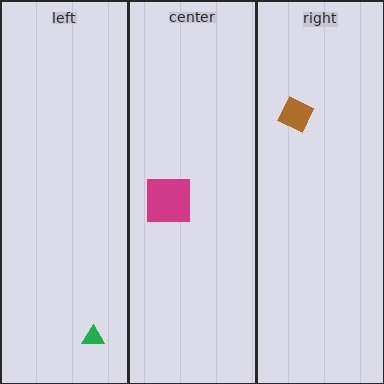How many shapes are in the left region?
1.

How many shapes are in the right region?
1.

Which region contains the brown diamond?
The right region.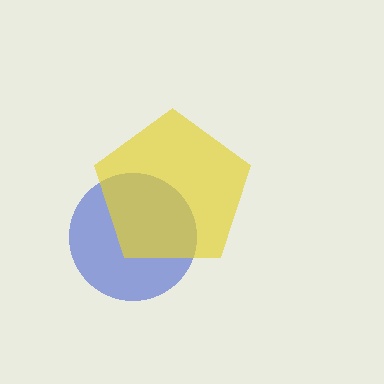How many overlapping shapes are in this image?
There are 2 overlapping shapes in the image.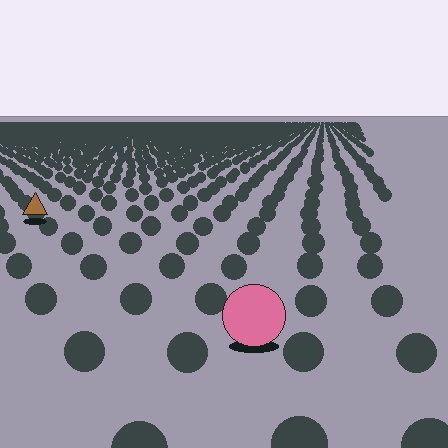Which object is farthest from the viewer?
The brown triangle is farthest from the viewer. It appears smaller and the ground texture around it is denser.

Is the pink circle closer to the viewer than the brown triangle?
Yes. The pink circle is closer — you can tell from the texture gradient: the ground texture is coarser near it.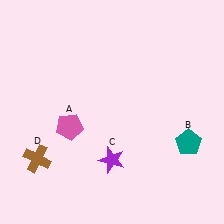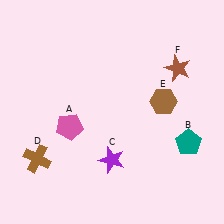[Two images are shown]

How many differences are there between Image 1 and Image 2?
There are 2 differences between the two images.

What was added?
A brown hexagon (E), a brown star (F) were added in Image 2.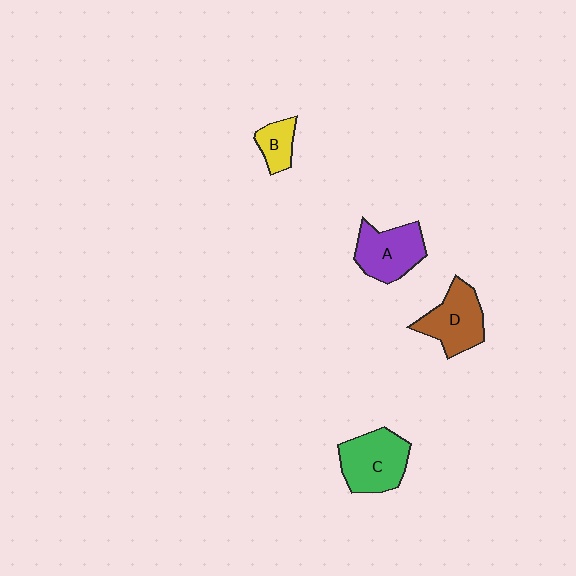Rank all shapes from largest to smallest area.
From largest to smallest: C (green), D (brown), A (purple), B (yellow).